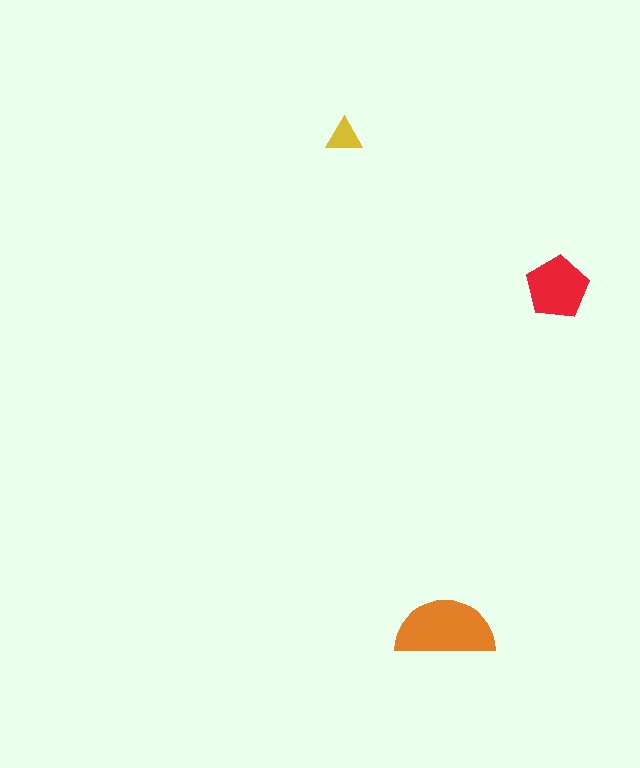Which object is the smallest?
The yellow triangle.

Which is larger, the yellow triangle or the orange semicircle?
The orange semicircle.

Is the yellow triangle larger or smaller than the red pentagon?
Smaller.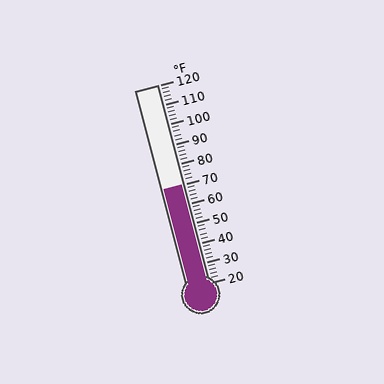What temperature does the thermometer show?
The thermometer shows approximately 70°F.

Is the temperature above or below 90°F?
The temperature is below 90°F.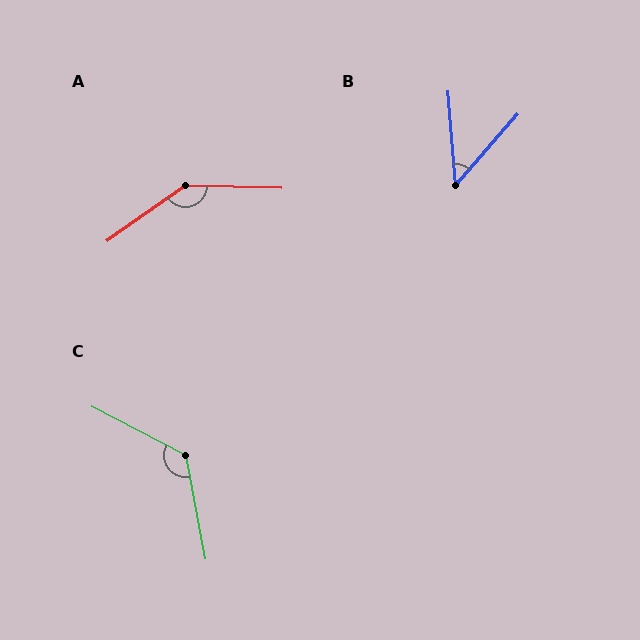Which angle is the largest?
A, at approximately 143 degrees.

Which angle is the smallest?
B, at approximately 46 degrees.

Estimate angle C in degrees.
Approximately 128 degrees.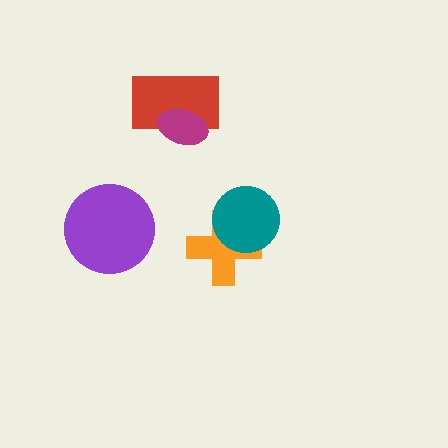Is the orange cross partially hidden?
Yes, it is partially covered by another shape.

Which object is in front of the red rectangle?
The magenta ellipse is in front of the red rectangle.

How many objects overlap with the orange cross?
1 object overlaps with the orange cross.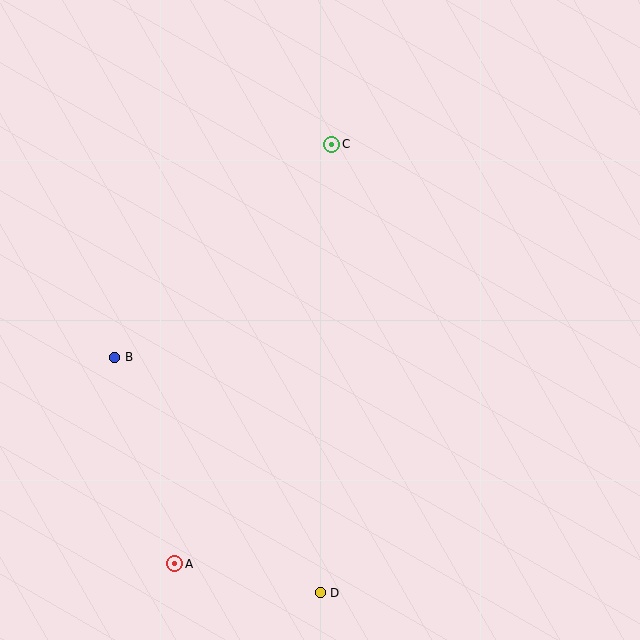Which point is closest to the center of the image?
Point C at (332, 144) is closest to the center.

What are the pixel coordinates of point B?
Point B is at (115, 357).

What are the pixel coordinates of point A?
Point A is at (175, 564).